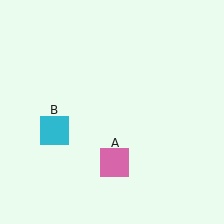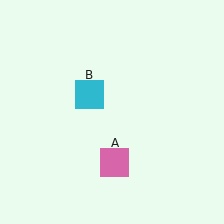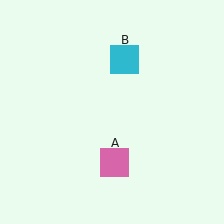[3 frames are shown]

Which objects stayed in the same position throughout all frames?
Pink square (object A) remained stationary.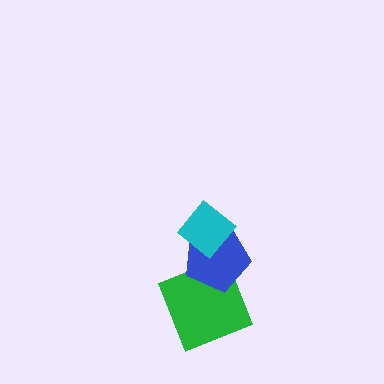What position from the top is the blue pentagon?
The blue pentagon is 2nd from the top.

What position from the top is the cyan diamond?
The cyan diamond is 1st from the top.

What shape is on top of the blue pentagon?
The cyan diamond is on top of the blue pentagon.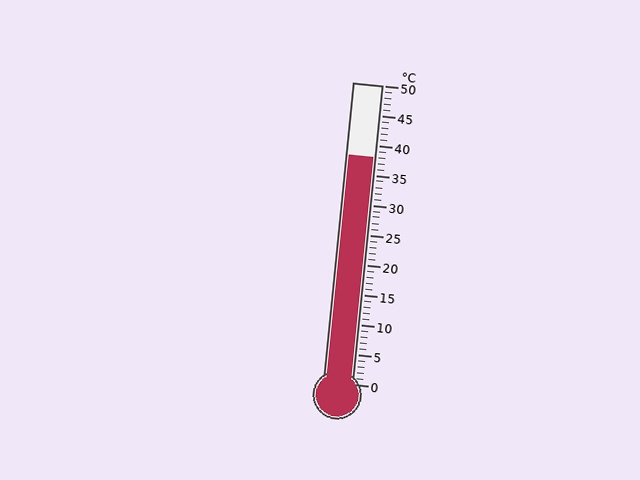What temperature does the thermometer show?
The thermometer shows approximately 38°C.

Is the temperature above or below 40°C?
The temperature is below 40°C.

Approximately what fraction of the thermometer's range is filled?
The thermometer is filled to approximately 75% of its range.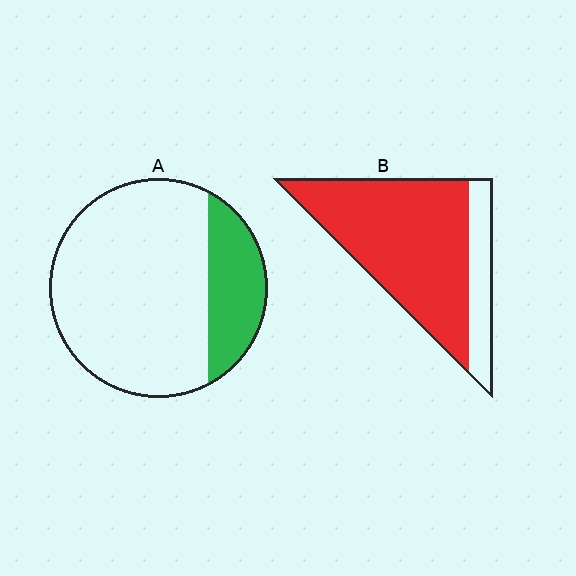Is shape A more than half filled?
No.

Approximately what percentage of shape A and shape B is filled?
A is approximately 20% and B is approximately 80%.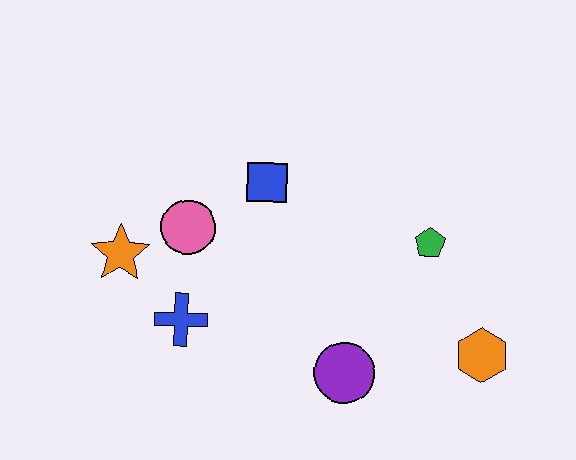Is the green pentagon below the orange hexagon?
No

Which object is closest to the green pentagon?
The orange hexagon is closest to the green pentagon.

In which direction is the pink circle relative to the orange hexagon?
The pink circle is to the left of the orange hexagon.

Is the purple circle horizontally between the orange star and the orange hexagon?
Yes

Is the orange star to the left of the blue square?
Yes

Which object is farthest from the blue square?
The orange hexagon is farthest from the blue square.